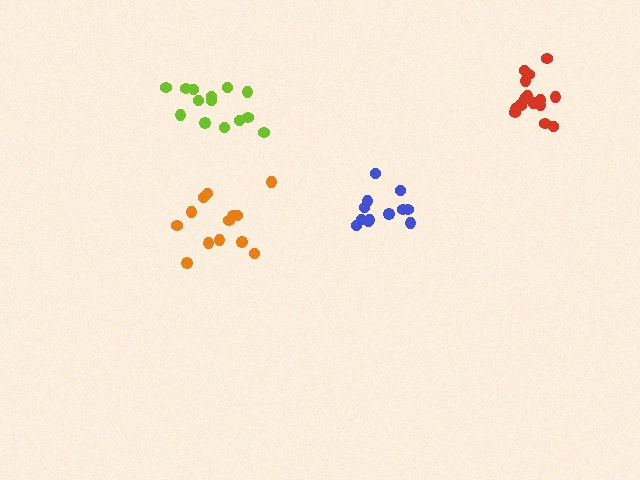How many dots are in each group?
Group 1: 12 dots, Group 2: 18 dots, Group 3: 15 dots, Group 4: 13 dots (58 total).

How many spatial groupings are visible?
There are 4 spatial groupings.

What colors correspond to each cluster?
The clusters are colored: blue, red, lime, orange.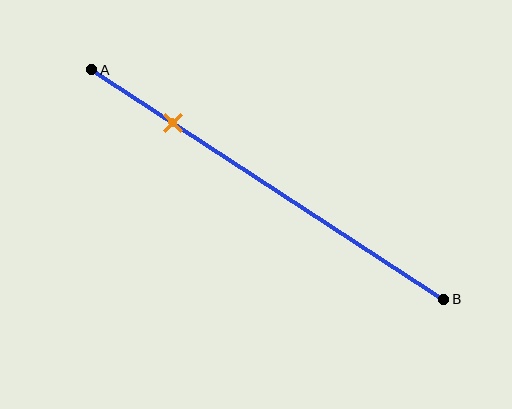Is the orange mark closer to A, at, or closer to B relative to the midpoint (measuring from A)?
The orange mark is closer to point A than the midpoint of segment AB.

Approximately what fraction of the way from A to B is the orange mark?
The orange mark is approximately 25% of the way from A to B.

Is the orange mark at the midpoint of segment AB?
No, the mark is at about 25% from A, not at the 50% midpoint.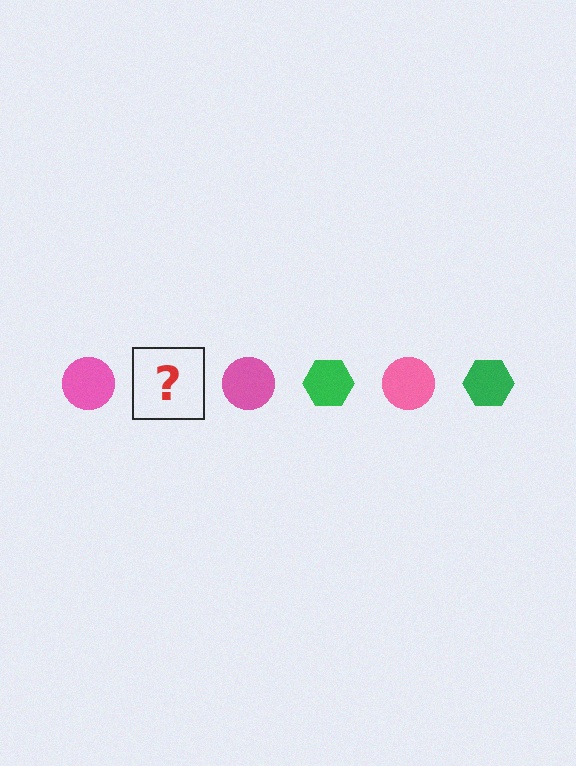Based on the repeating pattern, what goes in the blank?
The blank should be a green hexagon.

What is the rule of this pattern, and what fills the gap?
The rule is that the pattern alternates between pink circle and green hexagon. The gap should be filled with a green hexagon.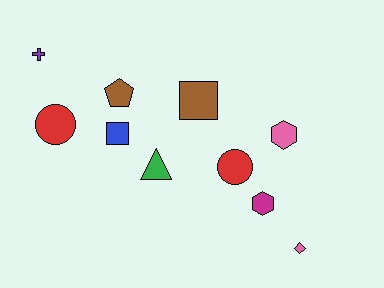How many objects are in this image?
There are 10 objects.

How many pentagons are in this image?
There is 1 pentagon.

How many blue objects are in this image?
There is 1 blue object.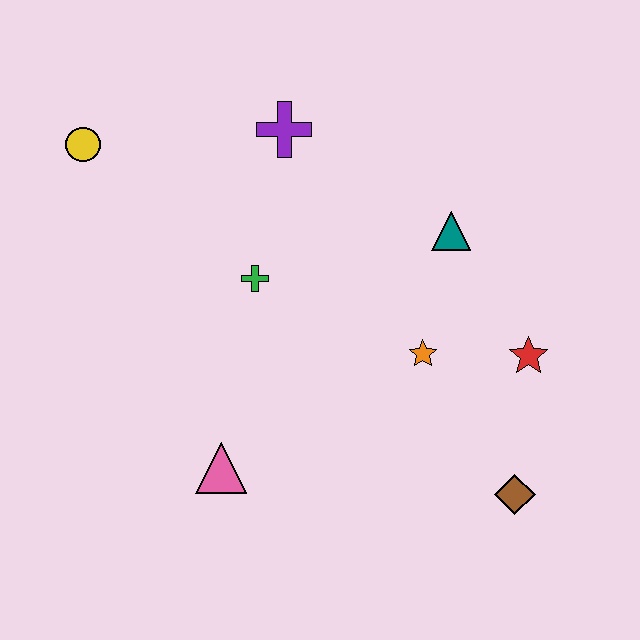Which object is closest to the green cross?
The purple cross is closest to the green cross.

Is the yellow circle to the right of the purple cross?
No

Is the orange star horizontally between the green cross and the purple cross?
No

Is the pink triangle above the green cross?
No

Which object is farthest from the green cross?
The brown diamond is farthest from the green cross.